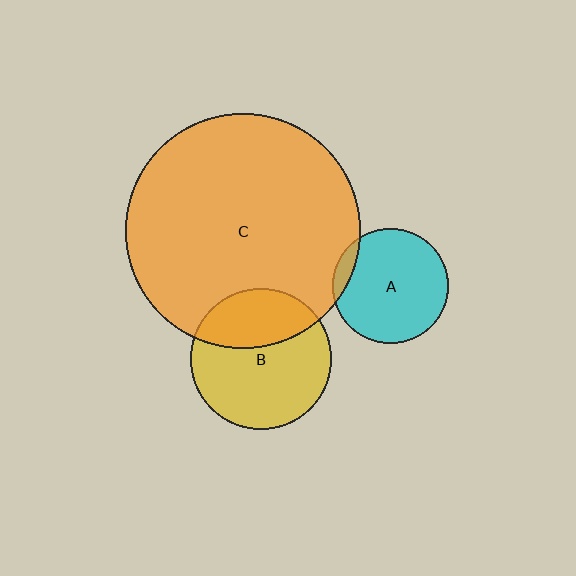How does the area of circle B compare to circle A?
Approximately 1.5 times.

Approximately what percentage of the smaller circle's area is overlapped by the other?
Approximately 35%.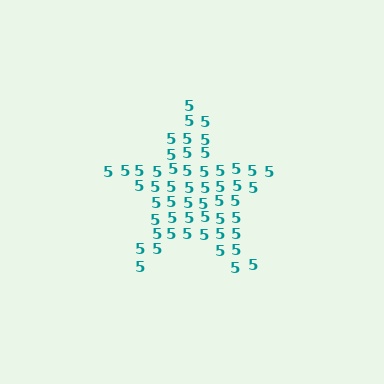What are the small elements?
The small elements are digit 5's.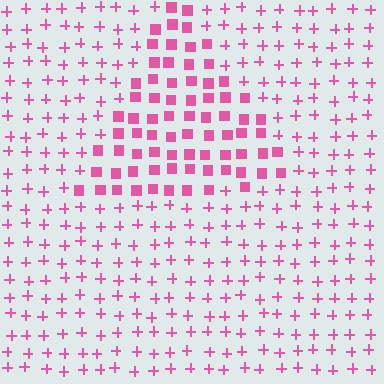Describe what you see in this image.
The image is filled with small pink elements arranged in a uniform grid. A triangle-shaped region contains squares, while the surrounding area contains plus signs. The boundary is defined purely by the change in element shape.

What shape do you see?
I see a triangle.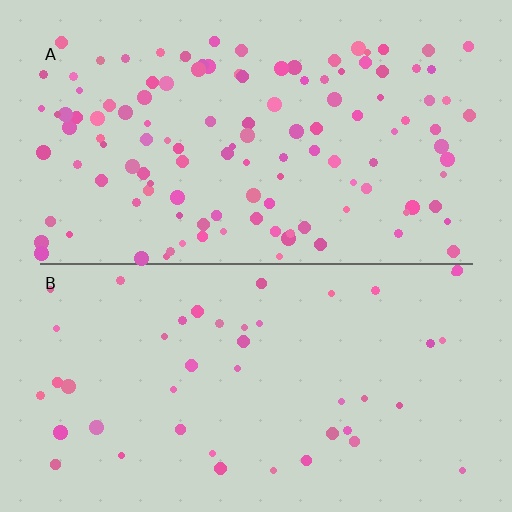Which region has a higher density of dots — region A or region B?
A (the top).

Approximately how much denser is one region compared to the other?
Approximately 2.7× — region A over region B.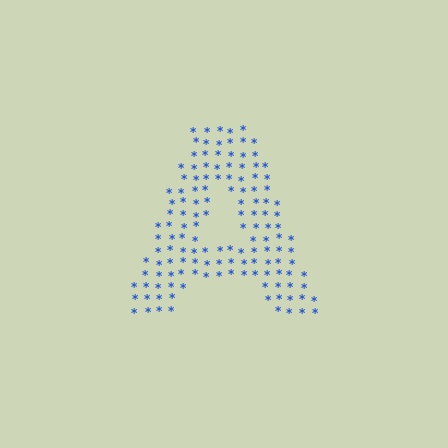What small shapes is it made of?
It is made of small asterisks.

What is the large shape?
The large shape is the letter A.